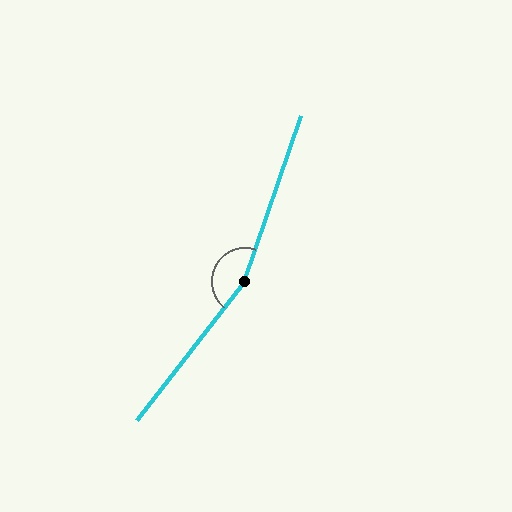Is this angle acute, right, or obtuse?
It is obtuse.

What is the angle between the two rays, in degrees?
Approximately 161 degrees.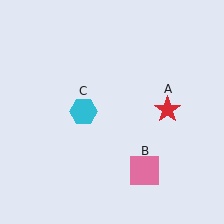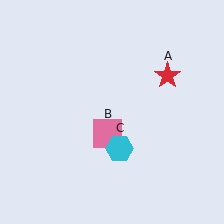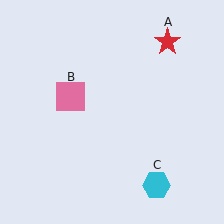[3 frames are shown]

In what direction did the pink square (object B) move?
The pink square (object B) moved up and to the left.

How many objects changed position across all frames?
3 objects changed position: red star (object A), pink square (object B), cyan hexagon (object C).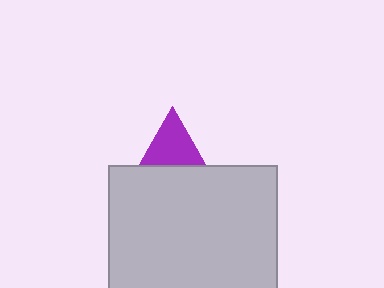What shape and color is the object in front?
The object in front is a light gray square.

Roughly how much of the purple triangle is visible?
A small part of it is visible (roughly 41%).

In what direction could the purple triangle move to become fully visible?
The purple triangle could move up. That would shift it out from behind the light gray square entirely.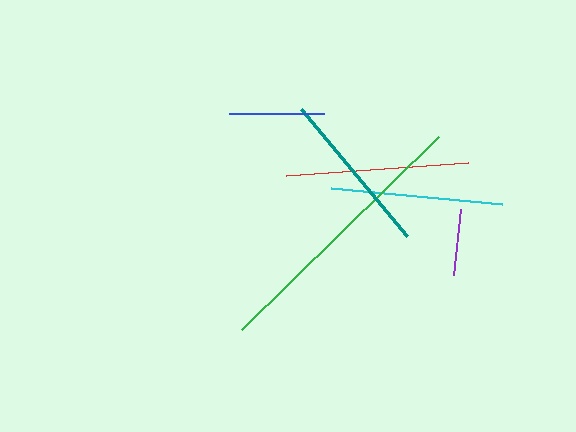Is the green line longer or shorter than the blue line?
The green line is longer than the blue line.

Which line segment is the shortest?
The purple line is the shortest at approximately 67 pixels.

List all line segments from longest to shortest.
From longest to shortest: green, red, cyan, teal, blue, purple.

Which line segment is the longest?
The green line is the longest at approximately 275 pixels.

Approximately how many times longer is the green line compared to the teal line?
The green line is approximately 1.7 times the length of the teal line.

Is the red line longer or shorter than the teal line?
The red line is longer than the teal line.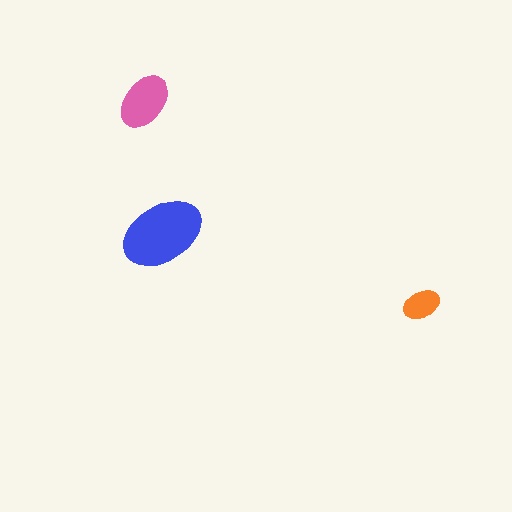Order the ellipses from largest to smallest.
the blue one, the pink one, the orange one.